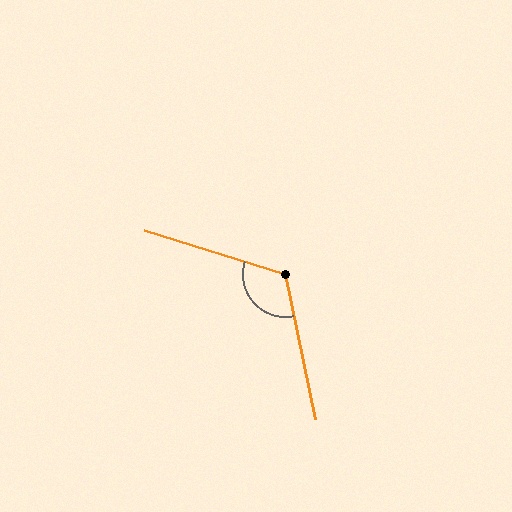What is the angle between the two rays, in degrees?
Approximately 119 degrees.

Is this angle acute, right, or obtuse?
It is obtuse.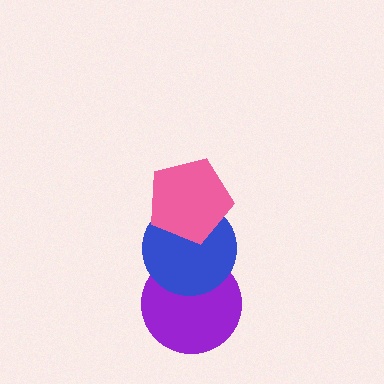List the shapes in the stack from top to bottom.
From top to bottom: the pink pentagon, the blue circle, the purple circle.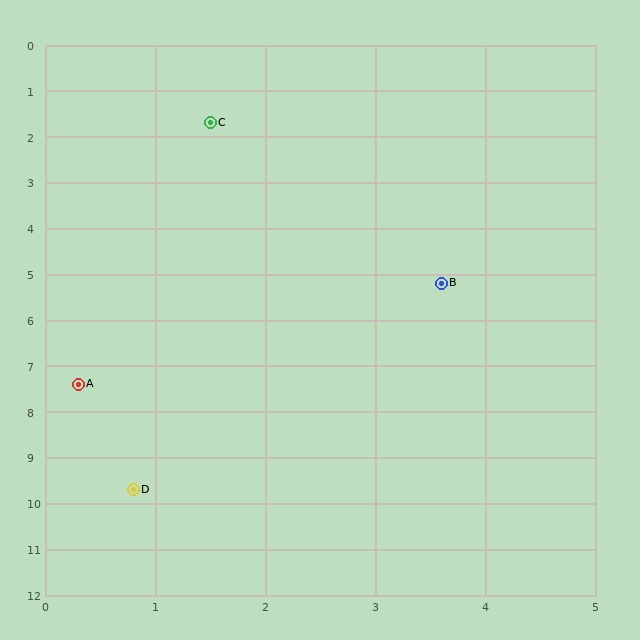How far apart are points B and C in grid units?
Points B and C are about 4.1 grid units apart.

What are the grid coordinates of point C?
Point C is at approximately (1.5, 1.7).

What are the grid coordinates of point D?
Point D is at approximately (0.8, 9.7).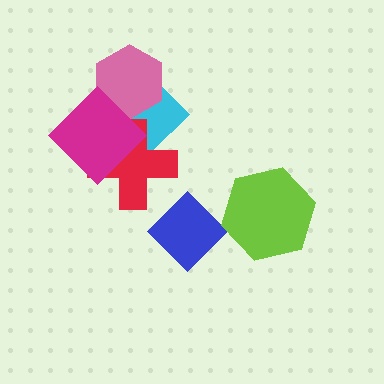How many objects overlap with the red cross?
2 objects overlap with the red cross.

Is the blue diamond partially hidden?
No, no other shape covers it.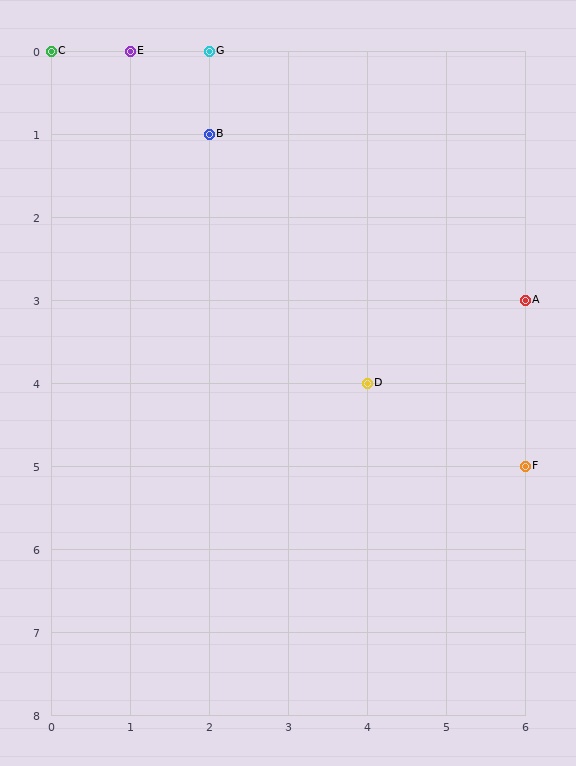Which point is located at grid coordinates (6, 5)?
Point F is at (6, 5).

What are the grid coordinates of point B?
Point B is at grid coordinates (2, 1).